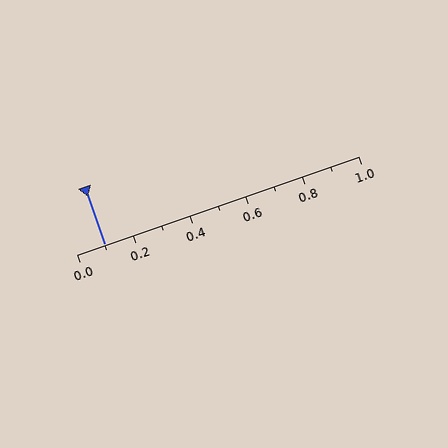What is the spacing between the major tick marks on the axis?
The major ticks are spaced 0.2 apart.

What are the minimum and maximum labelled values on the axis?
The axis runs from 0.0 to 1.0.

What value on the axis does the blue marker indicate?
The marker indicates approximately 0.1.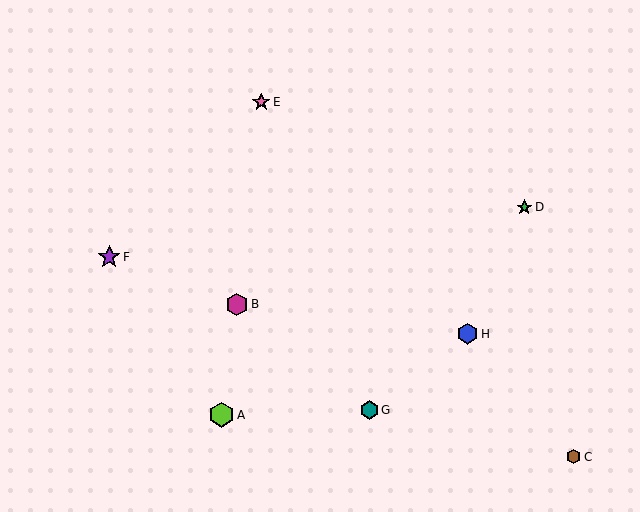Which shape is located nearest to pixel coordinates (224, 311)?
The magenta hexagon (labeled B) at (237, 305) is nearest to that location.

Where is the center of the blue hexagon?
The center of the blue hexagon is at (468, 334).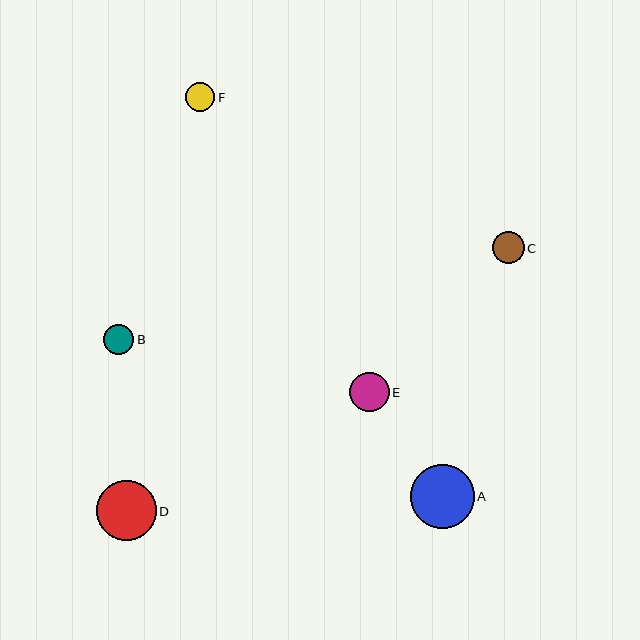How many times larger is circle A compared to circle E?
Circle A is approximately 1.6 times the size of circle E.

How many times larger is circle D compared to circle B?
Circle D is approximately 2.0 times the size of circle B.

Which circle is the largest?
Circle A is the largest with a size of approximately 64 pixels.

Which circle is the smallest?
Circle F is the smallest with a size of approximately 29 pixels.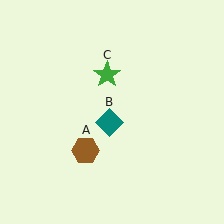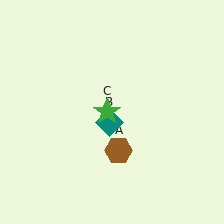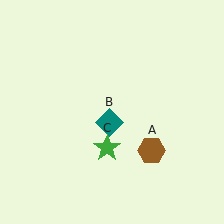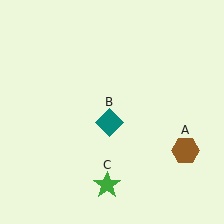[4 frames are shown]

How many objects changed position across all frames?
2 objects changed position: brown hexagon (object A), green star (object C).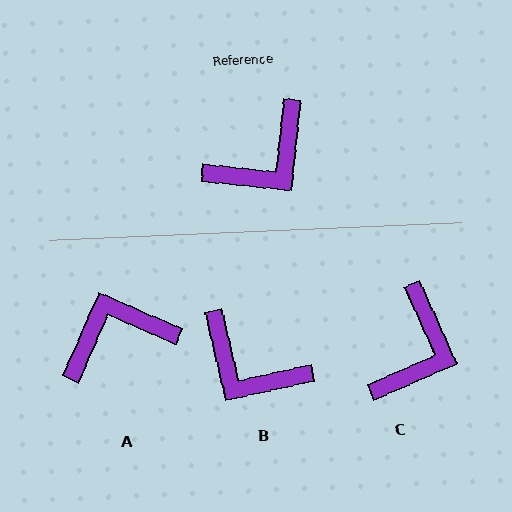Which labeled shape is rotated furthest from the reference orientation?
A, about 162 degrees away.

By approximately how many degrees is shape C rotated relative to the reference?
Approximately 30 degrees counter-clockwise.